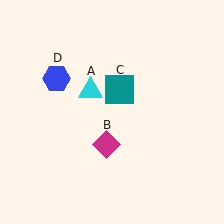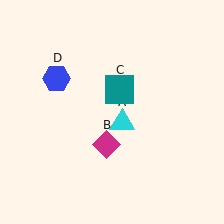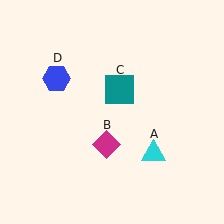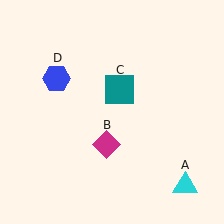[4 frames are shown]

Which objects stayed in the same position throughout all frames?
Magenta diamond (object B) and teal square (object C) and blue hexagon (object D) remained stationary.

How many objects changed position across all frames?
1 object changed position: cyan triangle (object A).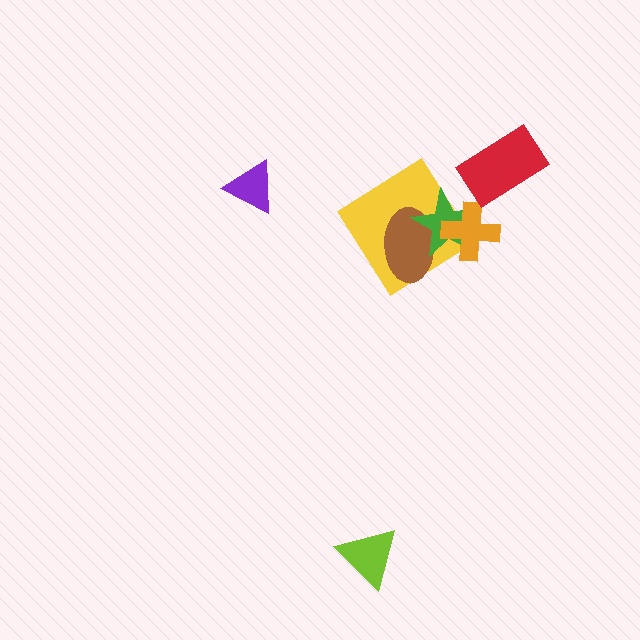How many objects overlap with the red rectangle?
0 objects overlap with the red rectangle.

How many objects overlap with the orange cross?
2 objects overlap with the orange cross.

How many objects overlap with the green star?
3 objects overlap with the green star.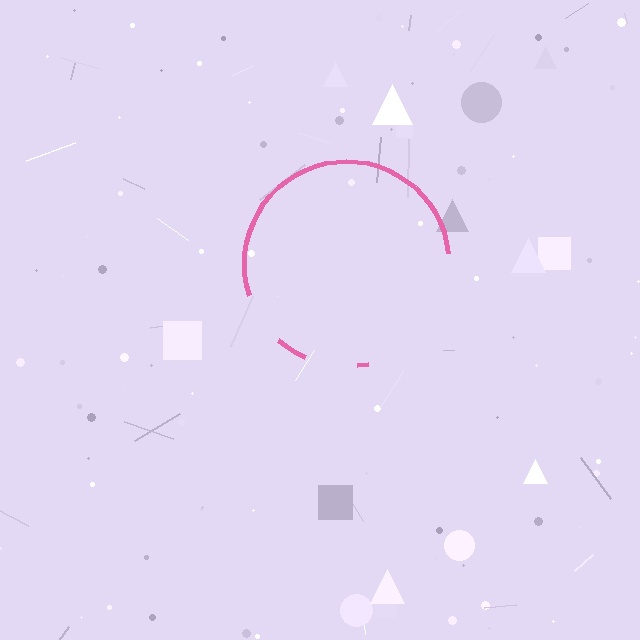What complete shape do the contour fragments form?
The contour fragments form a circle.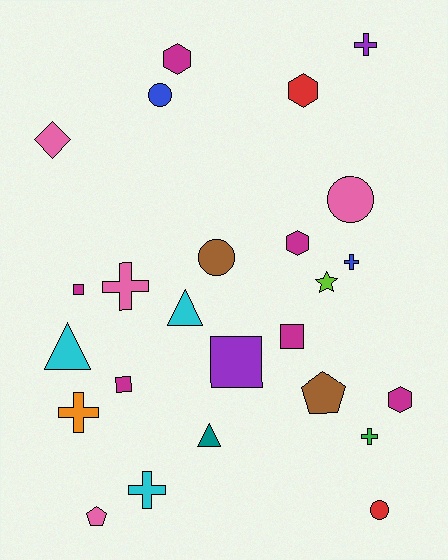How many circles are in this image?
There are 4 circles.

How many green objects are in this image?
There is 1 green object.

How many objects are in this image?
There are 25 objects.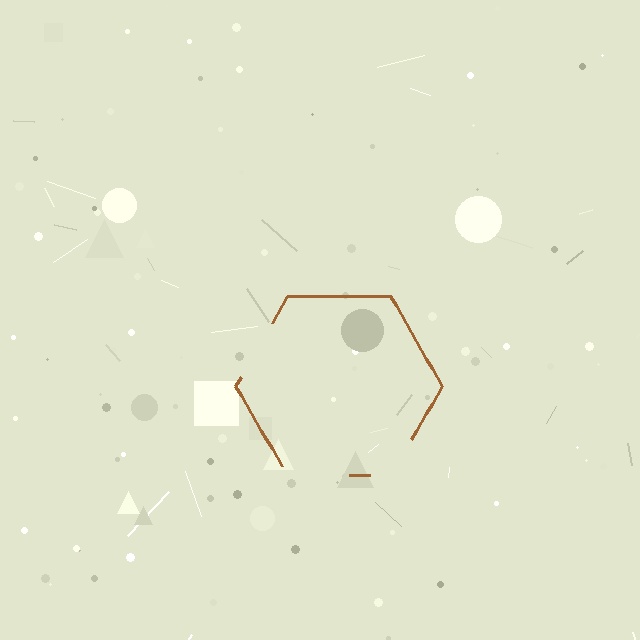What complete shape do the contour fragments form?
The contour fragments form a hexagon.